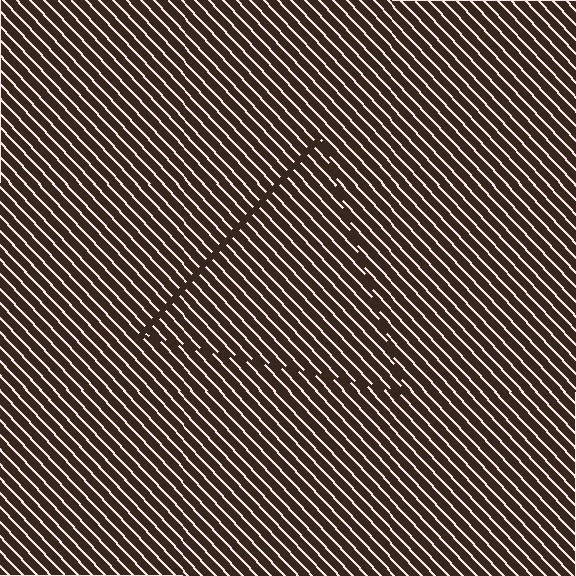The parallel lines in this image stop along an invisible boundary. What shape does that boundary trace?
An illusory triangle. The interior of the shape contains the same grating, shifted by half a period — the contour is defined by the phase discontinuity where line-ends from the inner and outer gratings abut.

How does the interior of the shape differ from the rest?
The interior of the shape contains the same grating, shifted by half a period — the contour is defined by the phase discontinuity where line-ends from the inner and outer gratings abut.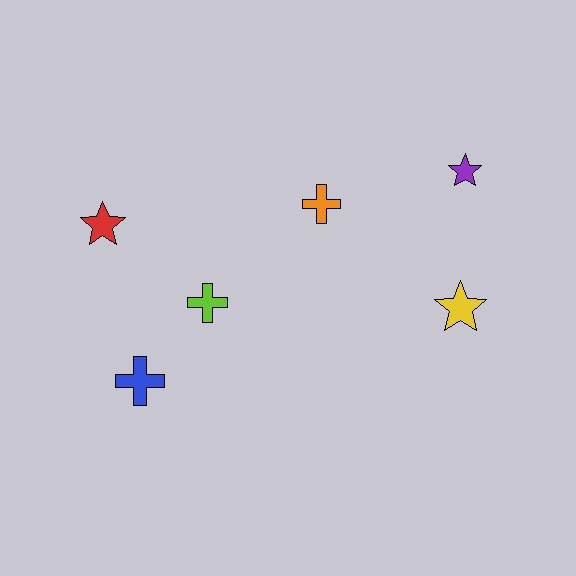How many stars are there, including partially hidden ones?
There are 3 stars.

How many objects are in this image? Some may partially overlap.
There are 6 objects.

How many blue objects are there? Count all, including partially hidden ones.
There is 1 blue object.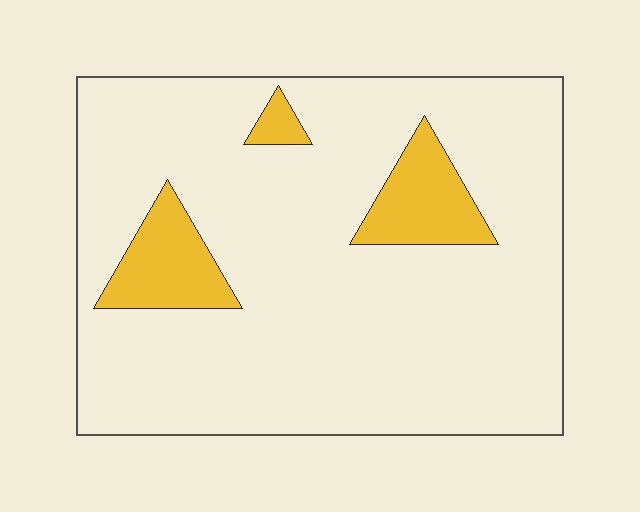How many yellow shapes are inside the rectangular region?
3.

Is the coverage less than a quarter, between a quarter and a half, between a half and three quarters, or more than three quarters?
Less than a quarter.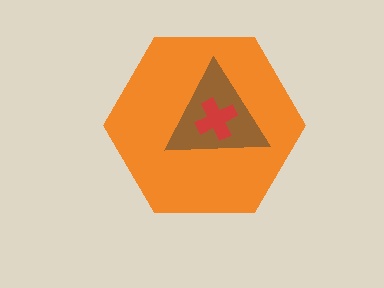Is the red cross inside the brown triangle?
Yes.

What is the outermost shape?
The orange hexagon.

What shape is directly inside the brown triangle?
The red cross.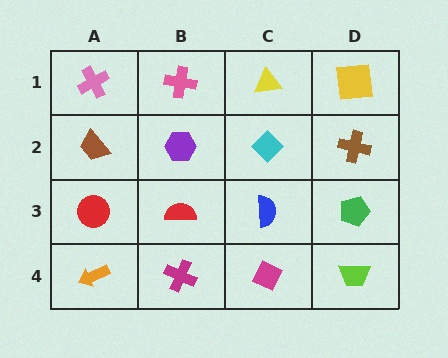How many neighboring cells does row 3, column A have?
3.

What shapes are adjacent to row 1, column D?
A brown cross (row 2, column D), a yellow triangle (row 1, column C).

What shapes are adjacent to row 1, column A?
A brown trapezoid (row 2, column A), a pink cross (row 1, column B).